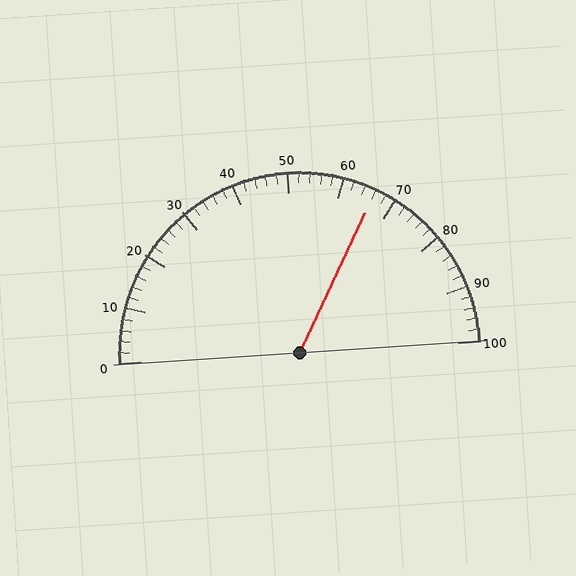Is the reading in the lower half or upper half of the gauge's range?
The reading is in the upper half of the range (0 to 100).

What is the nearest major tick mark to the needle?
The nearest major tick mark is 70.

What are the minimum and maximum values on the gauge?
The gauge ranges from 0 to 100.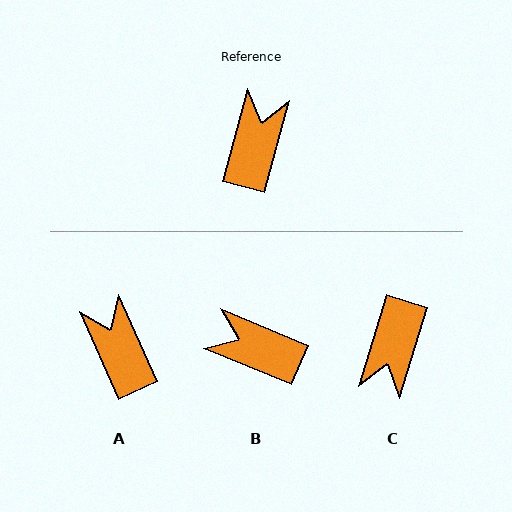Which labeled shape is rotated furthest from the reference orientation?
C, about 178 degrees away.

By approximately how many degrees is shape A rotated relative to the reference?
Approximately 40 degrees counter-clockwise.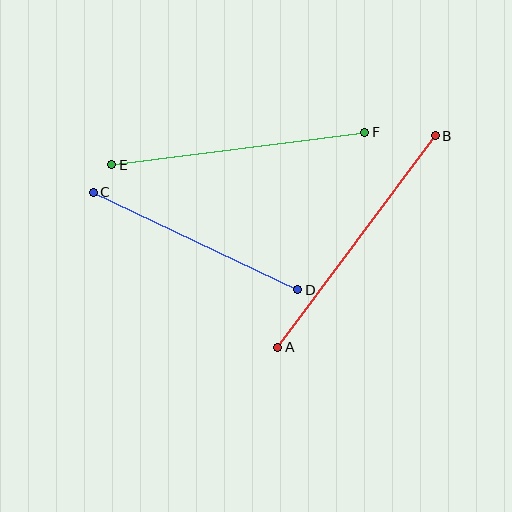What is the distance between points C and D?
The distance is approximately 226 pixels.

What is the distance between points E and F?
The distance is approximately 255 pixels.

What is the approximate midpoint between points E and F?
The midpoint is at approximately (238, 149) pixels.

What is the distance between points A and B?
The distance is approximately 264 pixels.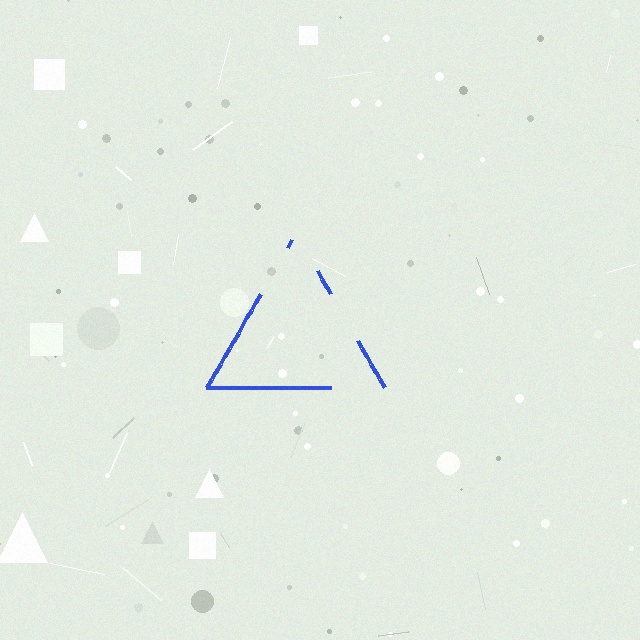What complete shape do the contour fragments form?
The contour fragments form a triangle.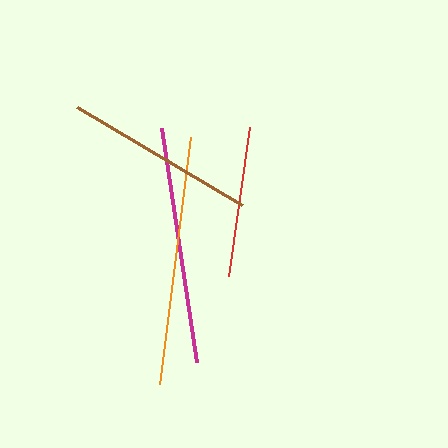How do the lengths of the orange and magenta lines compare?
The orange and magenta lines are approximately the same length.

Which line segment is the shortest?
The red line is the shortest at approximately 150 pixels.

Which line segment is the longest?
The orange line is the longest at approximately 249 pixels.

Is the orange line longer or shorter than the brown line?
The orange line is longer than the brown line.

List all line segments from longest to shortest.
From longest to shortest: orange, magenta, brown, red.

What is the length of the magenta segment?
The magenta segment is approximately 237 pixels long.